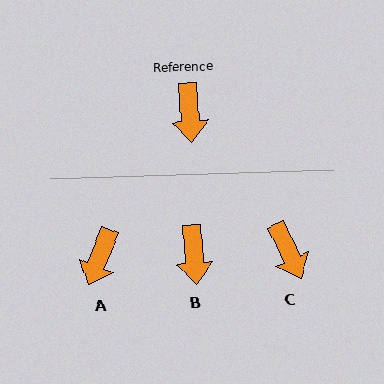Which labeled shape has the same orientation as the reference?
B.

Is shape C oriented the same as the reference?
No, it is off by about 21 degrees.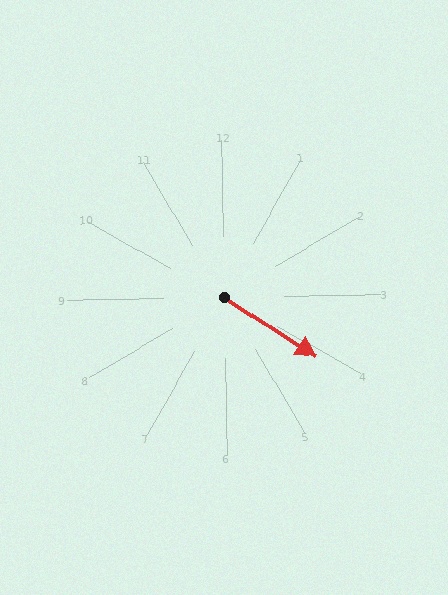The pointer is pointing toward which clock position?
Roughly 4 o'clock.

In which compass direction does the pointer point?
Southeast.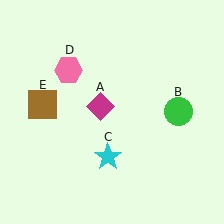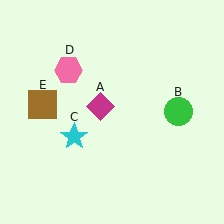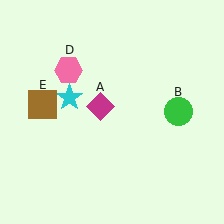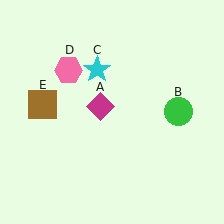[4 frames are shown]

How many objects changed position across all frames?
1 object changed position: cyan star (object C).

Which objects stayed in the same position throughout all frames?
Magenta diamond (object A) and green circle (object B) and pink hexagon (object D) and brown square (object E) remained stationary.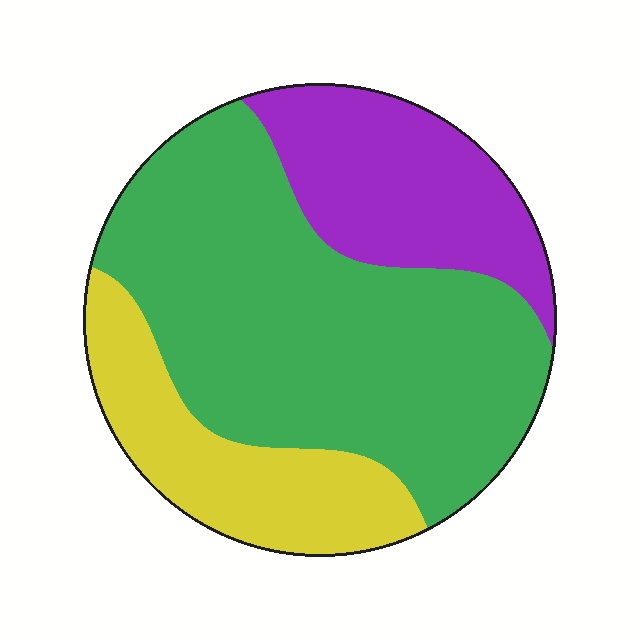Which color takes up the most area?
Green, at roughly 55%.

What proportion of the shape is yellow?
Yellow covers roughly 20% of the shape.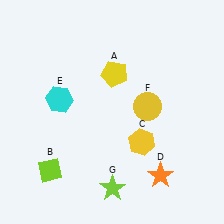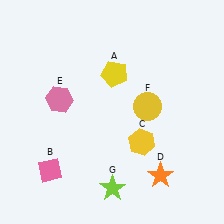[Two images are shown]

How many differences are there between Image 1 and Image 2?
There are 2 differences between the two images.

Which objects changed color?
B changed from lime to pink. E changed from cyan to pink.